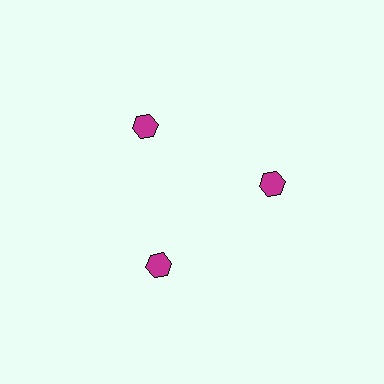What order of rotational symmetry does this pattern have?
This pattern has 3-fold rotational symmetry.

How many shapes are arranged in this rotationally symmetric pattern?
There are 3 shapes, arranged in 3 groups of 1.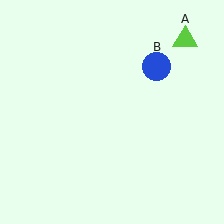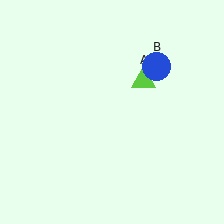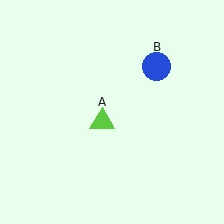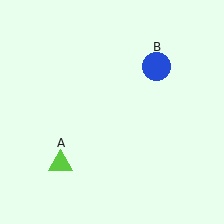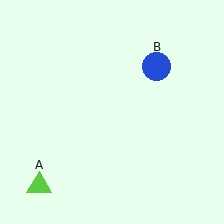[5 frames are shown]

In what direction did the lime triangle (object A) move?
The lime triangle (object A) moved down and to the left.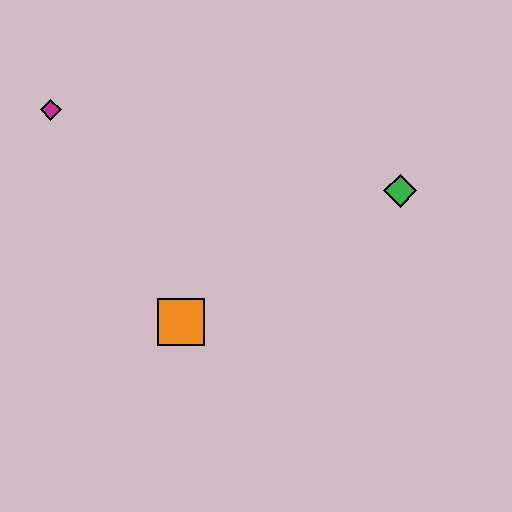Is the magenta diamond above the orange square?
Yes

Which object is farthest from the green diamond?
The magenta diamond is farthest from the green diamond.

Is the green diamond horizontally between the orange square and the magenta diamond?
No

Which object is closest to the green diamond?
The orange square is closest to the green diamond.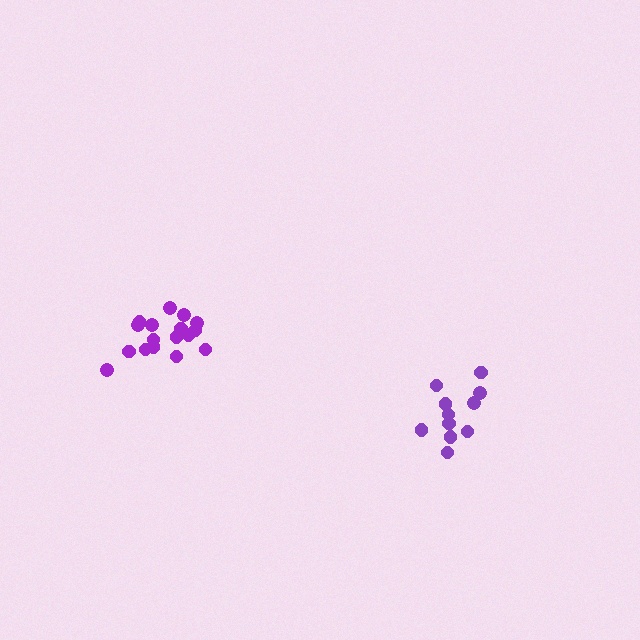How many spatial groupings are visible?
There are 2 spatial groupings.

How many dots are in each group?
Group 1: 17 dots, Group 2: 11 dots (28 total).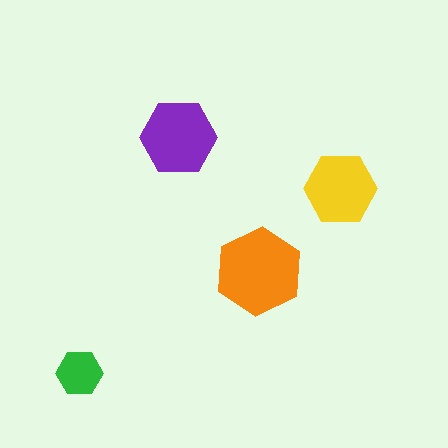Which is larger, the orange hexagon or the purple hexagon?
The orange one.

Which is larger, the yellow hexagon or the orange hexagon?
The orange one.